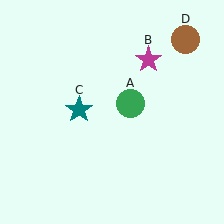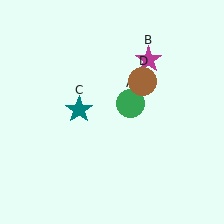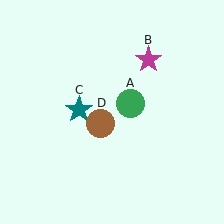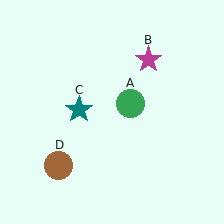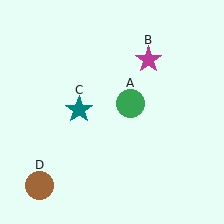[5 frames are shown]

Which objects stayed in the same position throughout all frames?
Green circle (object A) and magenta star (object B) and teal star (object C) remained stationary.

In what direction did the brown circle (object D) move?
The brown circle (object D) moved down and to the left.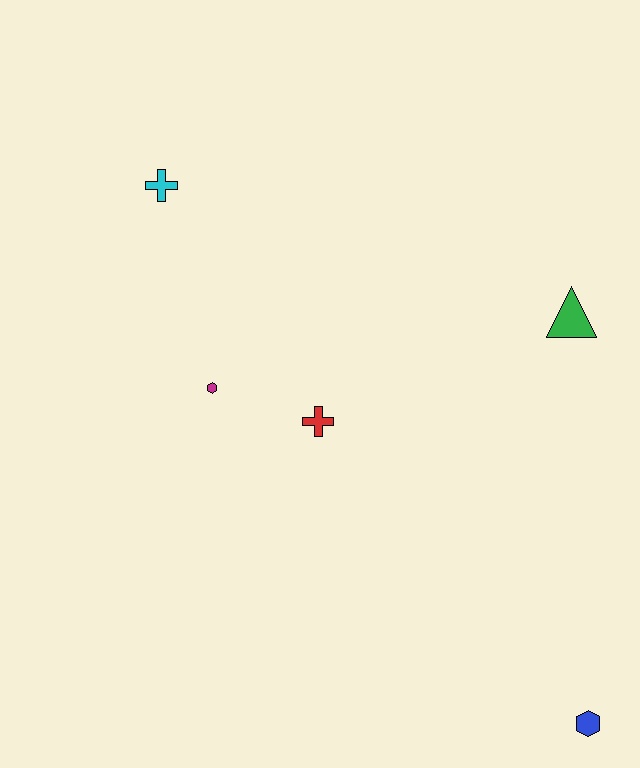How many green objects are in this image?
There is 1 green object.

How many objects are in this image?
There are 5 objects.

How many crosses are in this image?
There are 2 crosses.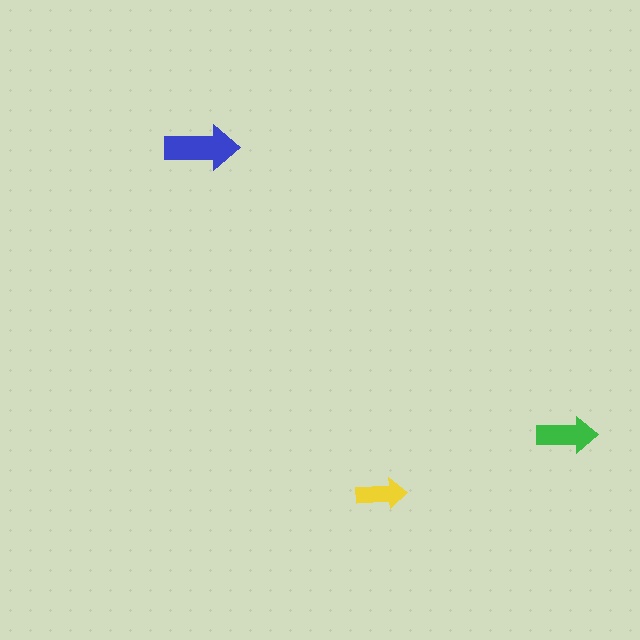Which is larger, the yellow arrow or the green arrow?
The green one.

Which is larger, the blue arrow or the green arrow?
The blue one.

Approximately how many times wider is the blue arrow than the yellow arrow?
About 1.5 times wider.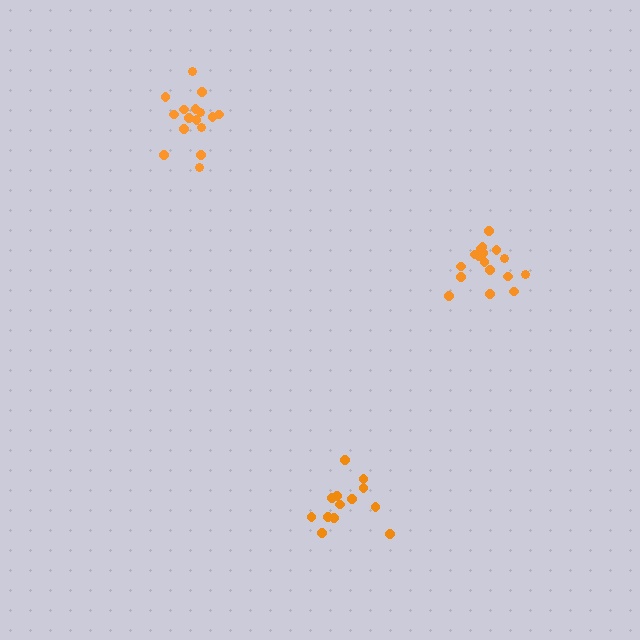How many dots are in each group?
Group 1: 13 dots, Group 2: 17 dots, Group 3: 16 dots (46 total).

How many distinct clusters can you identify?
There are 3 distinct clusters.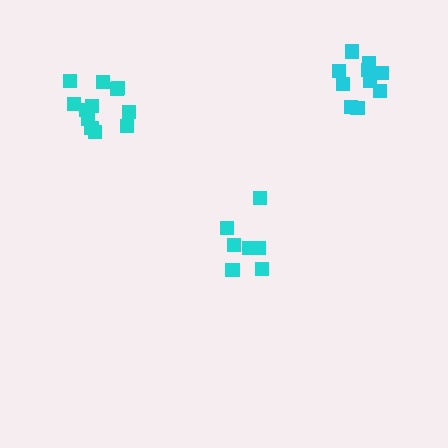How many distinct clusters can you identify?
There are 3 distinct clusters.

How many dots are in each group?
Group 1: 10 dots, Group 2: 13 dots, Group 3: 7 dots (30 total).